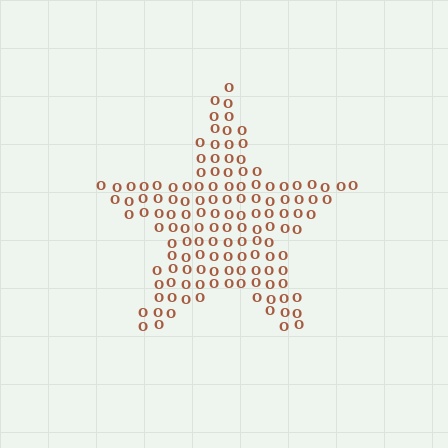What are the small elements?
The small elements are letter O's.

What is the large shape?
The large shape is a star.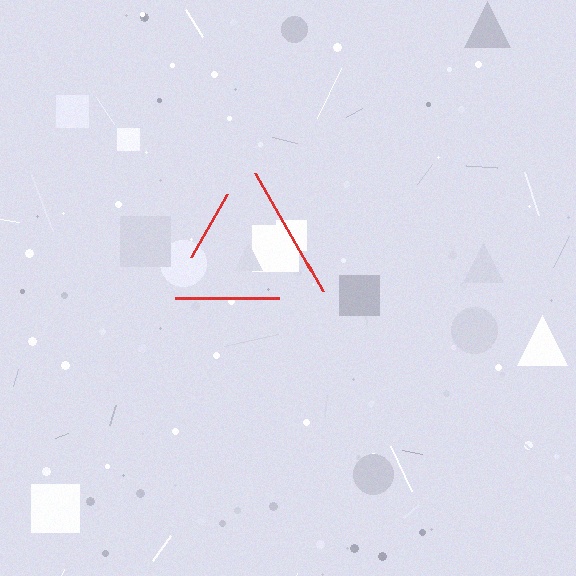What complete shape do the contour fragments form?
The contour fragments form a triangle.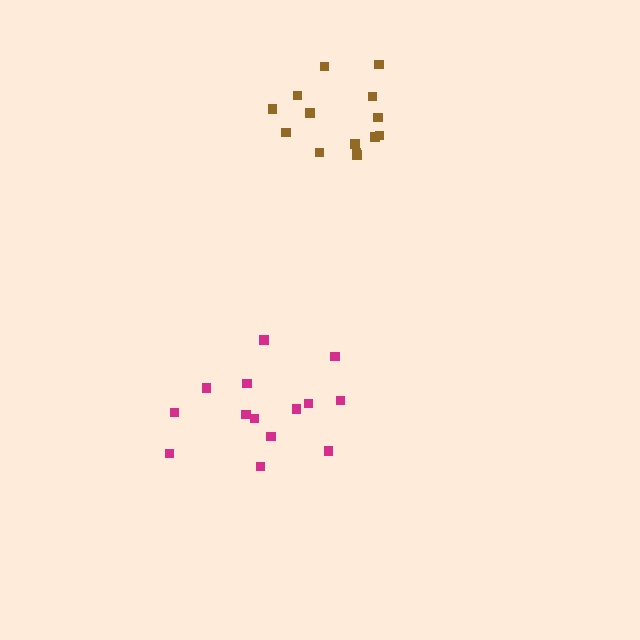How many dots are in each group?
Group 1: 14 dots, Group 2: 14 dots (28 total).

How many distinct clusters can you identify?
There are 2 distinct clusters.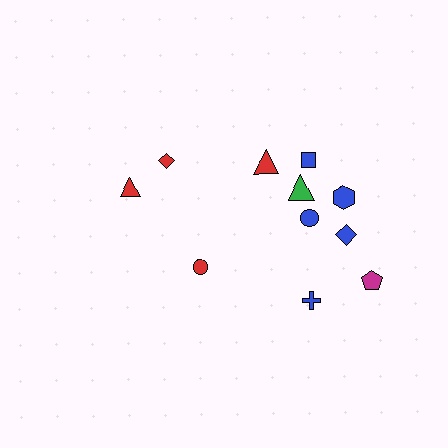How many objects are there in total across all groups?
There are 11 objects.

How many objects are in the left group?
There are 4 objects.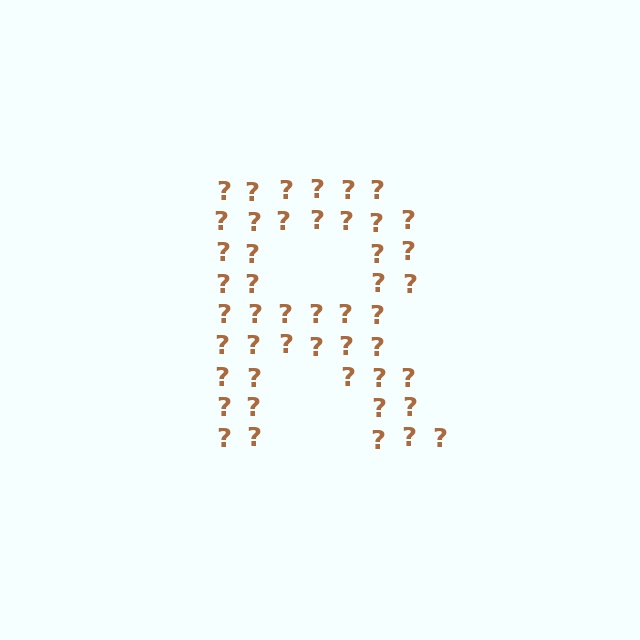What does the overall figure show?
The overall figure shows the letter R.